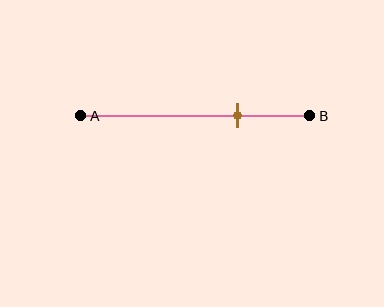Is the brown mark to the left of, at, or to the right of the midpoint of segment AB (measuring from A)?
The brown mark is to the right of the midpoint of segment AB.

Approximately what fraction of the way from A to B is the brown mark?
The brown mark is approximately 70% of the way from A to B.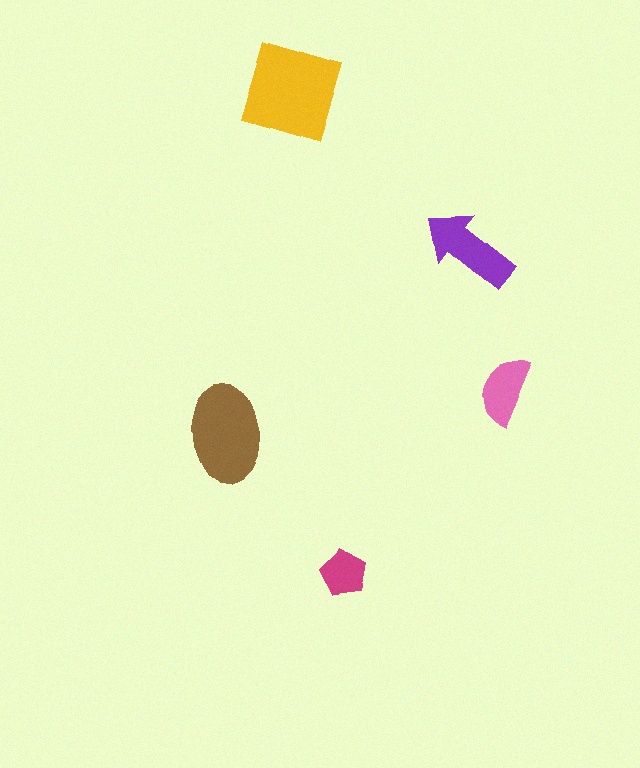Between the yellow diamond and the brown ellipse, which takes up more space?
The yellow diamond.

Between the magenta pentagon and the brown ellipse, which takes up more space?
The brown ellipse.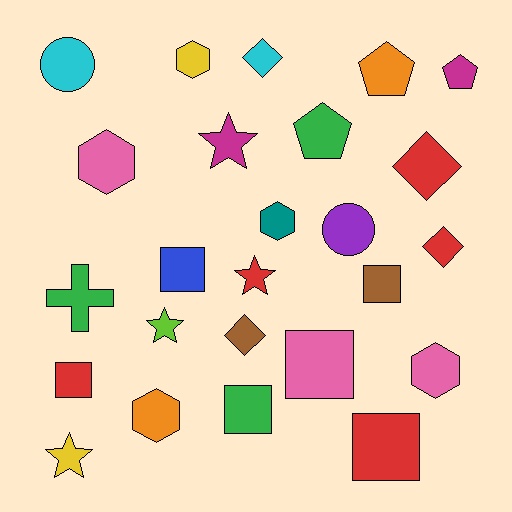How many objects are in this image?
There are 25 objects.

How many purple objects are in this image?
There is 1 purple object.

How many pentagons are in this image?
There are 3 pentagons.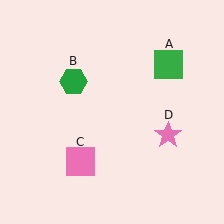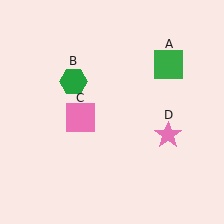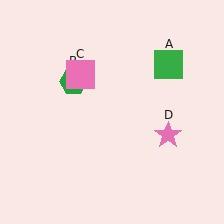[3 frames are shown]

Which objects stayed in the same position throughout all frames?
Green square (object A) and green hexagon (object B) and pink star (object D) remained stationary.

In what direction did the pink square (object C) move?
The pink square (object C) moved up.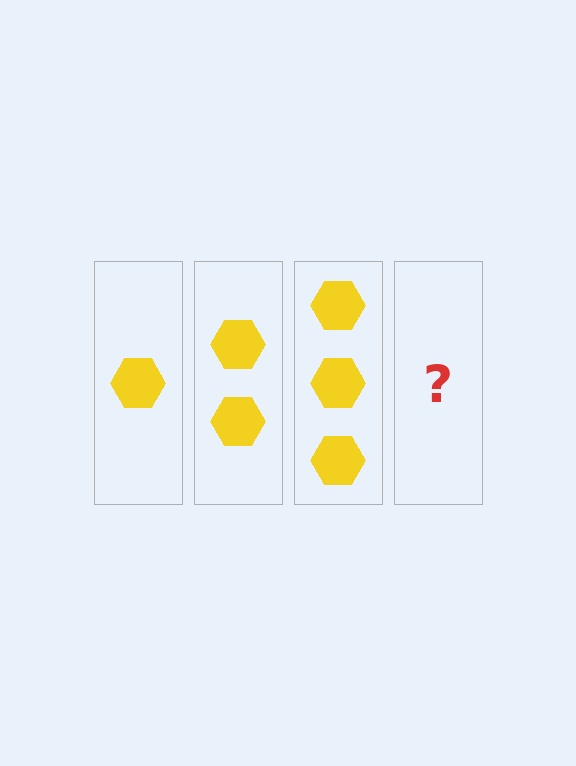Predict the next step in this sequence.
The next step is 4 hexagons.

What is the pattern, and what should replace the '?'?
The pattern is that each step adds one more hexagon. The '?' should be 4 hexagons.